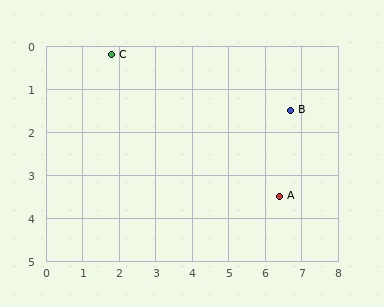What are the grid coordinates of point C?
Point C is at approximately (1.8, 0.2).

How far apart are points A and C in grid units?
Points A and C are about 5.7 grid units apart.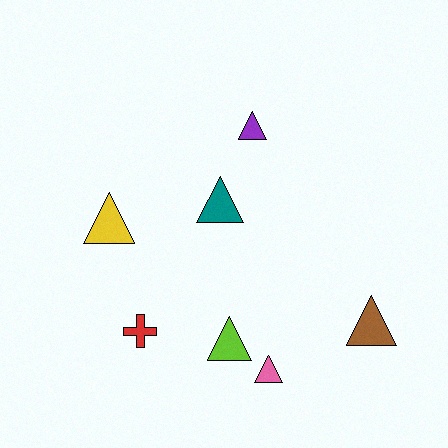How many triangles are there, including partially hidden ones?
There are 6 triangles.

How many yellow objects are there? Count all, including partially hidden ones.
There is 1 yellow object.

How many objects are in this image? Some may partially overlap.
There are 7 objects.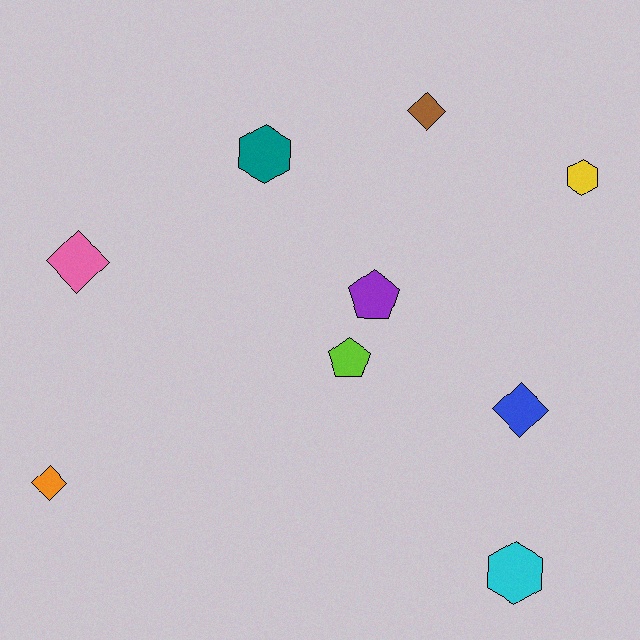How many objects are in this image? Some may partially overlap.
There are 9 objects.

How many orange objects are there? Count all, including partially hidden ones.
There is 1 orange object.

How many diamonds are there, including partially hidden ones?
There are 4 diamonds.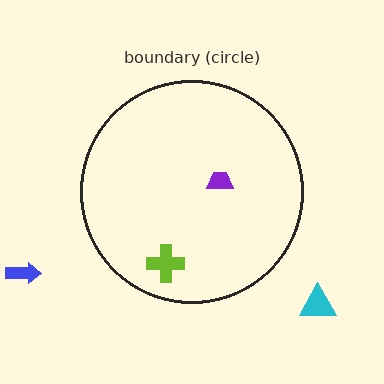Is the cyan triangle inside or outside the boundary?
Outside.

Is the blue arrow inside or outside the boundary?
Outside.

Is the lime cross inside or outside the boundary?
Inside.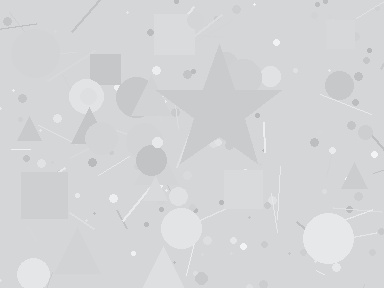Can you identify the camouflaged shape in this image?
The camouflaged shape is a star.